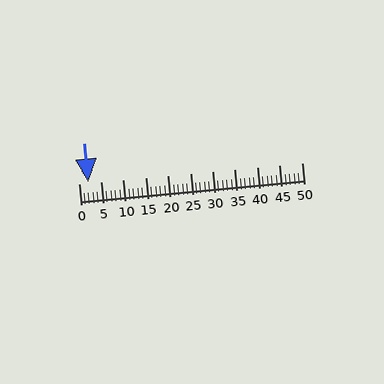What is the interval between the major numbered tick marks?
The major tick marks are spaced 5 units apart.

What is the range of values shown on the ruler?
The ruler shows values from 0 to 50.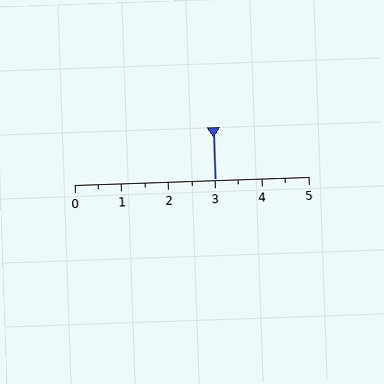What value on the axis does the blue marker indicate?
The marker indicates approximately 3.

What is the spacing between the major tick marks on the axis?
The major ticks are spaced 1 apart.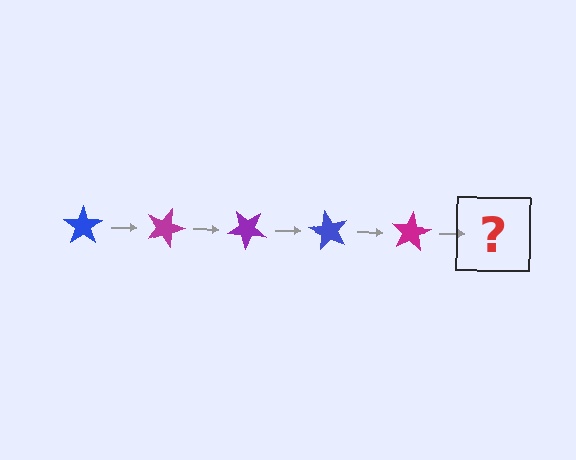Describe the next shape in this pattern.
It should be a purple star, rotated 100 degrees from the start.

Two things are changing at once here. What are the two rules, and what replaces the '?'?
The two rules are that it rotates 20 degrees each step and the color cycles through blue, magenta, and purple. The '?' should be a purple star, rotated 100 degrees from the start.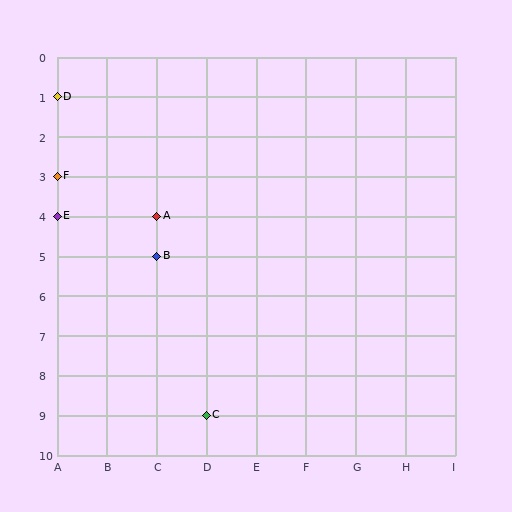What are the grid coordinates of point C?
Point C is at grid coordinates (D, 9).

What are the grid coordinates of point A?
Point A is at grid coordinates (C, 4).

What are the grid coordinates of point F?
Point F is at grid coordinates (A, 3).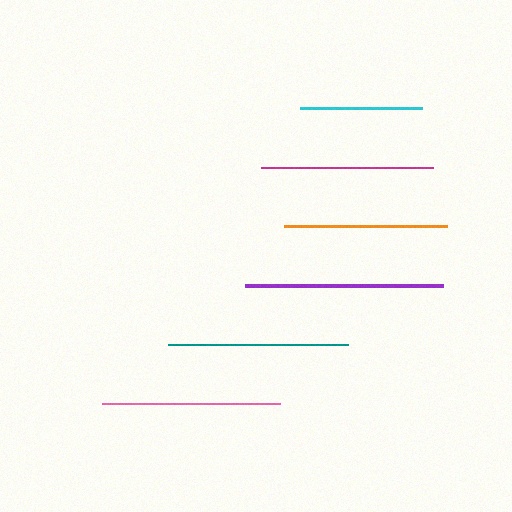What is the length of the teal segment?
The teal segment is approximately 180 pixels long.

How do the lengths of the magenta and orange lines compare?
The magenta and orange lines are approximately the same length.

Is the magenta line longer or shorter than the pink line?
The pink line is longer than the magenta line.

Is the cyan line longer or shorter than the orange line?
The orange line is longer than the cyan line.